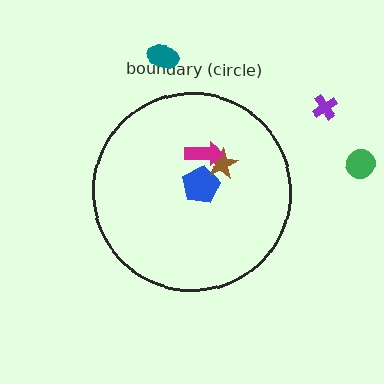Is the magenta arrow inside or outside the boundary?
Inside.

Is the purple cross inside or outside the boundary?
Outside.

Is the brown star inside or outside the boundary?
Inside.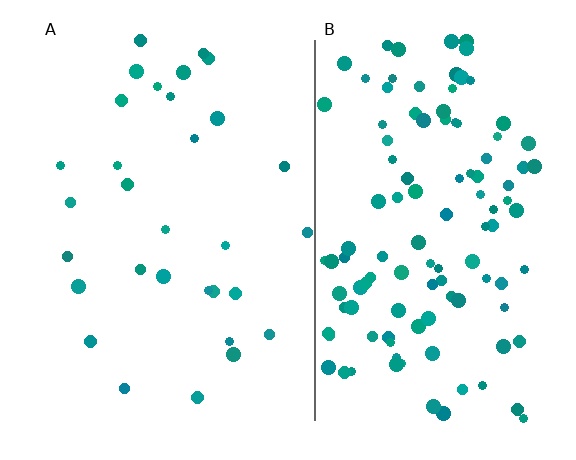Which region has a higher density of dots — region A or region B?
B (the right).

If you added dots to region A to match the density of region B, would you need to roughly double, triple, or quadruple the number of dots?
Approximately quadruple.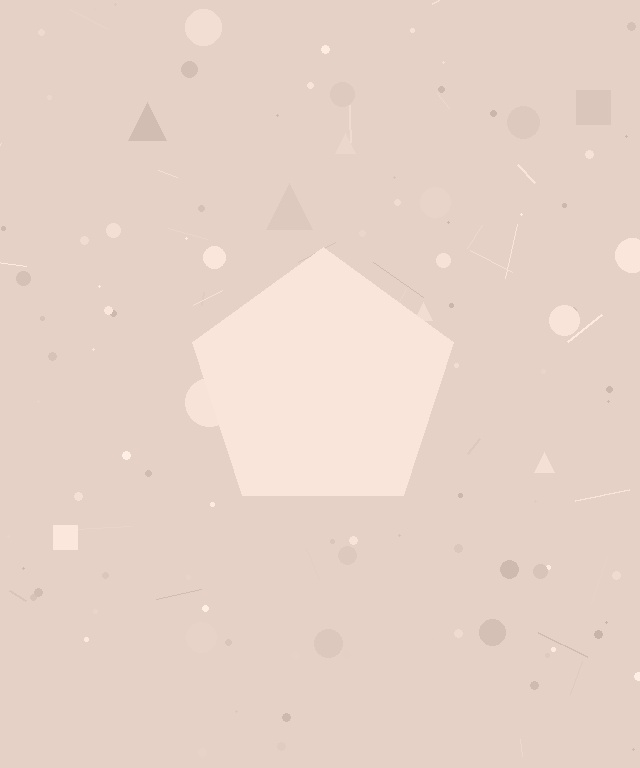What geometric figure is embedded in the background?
A pentagon is embedded in the background.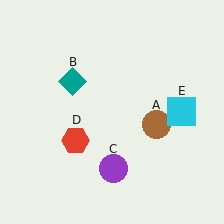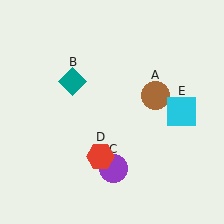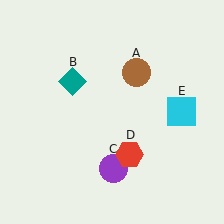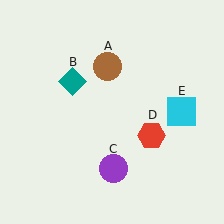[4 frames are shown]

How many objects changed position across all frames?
2 objects changed position: brown circle (object A), red hexagon (object D).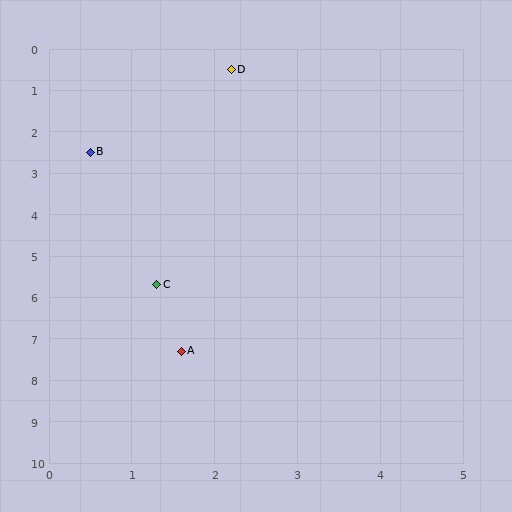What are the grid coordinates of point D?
Point D is at approximately (2.2, 0.5).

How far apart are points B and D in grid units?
Points B and D are about 2.6 grid units apart.